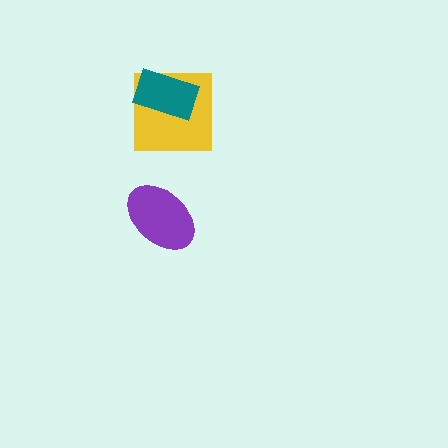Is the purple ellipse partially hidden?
No, no other shape covers it.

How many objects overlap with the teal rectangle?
1 object overlaps with the teal rectangle.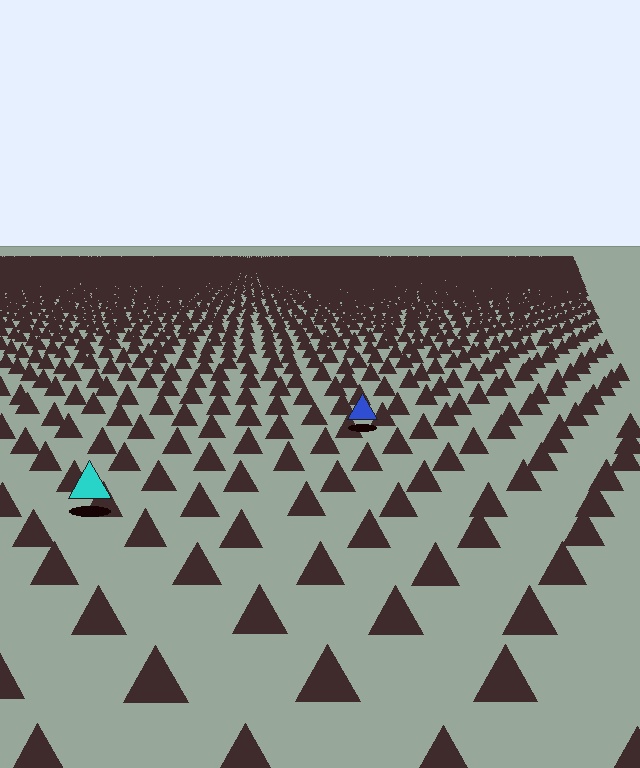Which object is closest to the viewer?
The cyan triangle is closest. The texture marks near it are larger and more spread out.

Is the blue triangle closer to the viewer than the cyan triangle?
No. The cyan triangle is closer — you can tell from the texture gradient: the ground texture is coarser near it.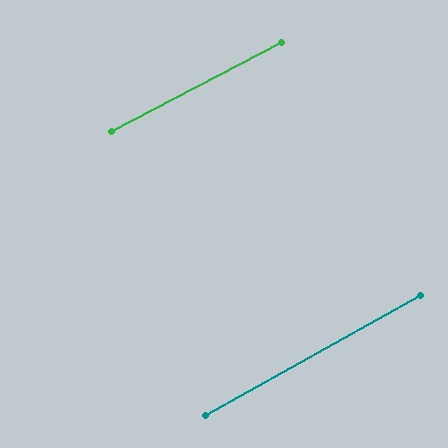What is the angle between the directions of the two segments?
Approximately 2 degrees.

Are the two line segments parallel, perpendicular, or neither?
Parallel — their directions differ by only 1.7°.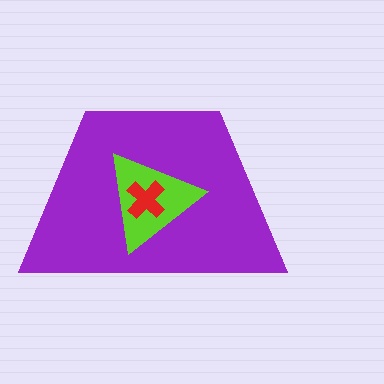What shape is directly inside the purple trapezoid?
The lime triangle.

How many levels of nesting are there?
3.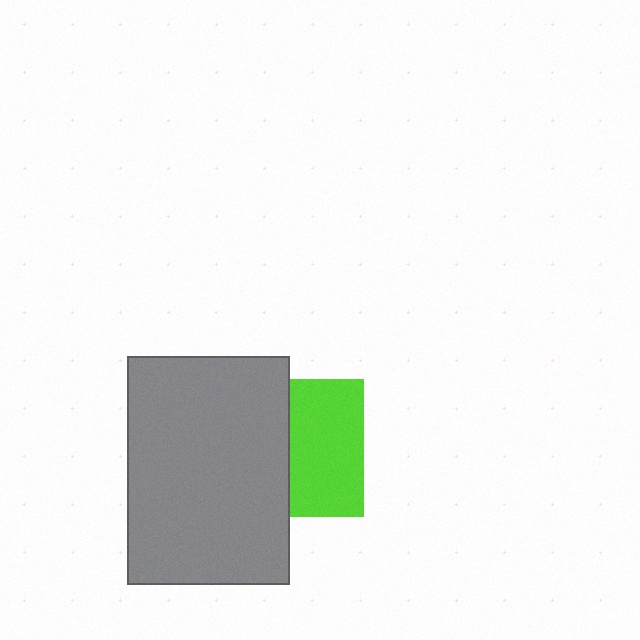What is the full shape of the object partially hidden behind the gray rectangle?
The partially hidden object is a lime square.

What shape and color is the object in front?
The object in front is a gray rectangle.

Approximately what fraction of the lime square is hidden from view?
Roughly 46% of the lime square is hidden behind the gray rectangle.